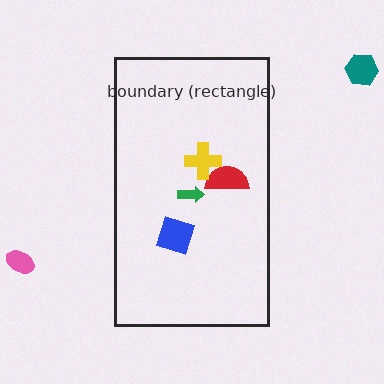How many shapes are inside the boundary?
4 inside, 2 outside.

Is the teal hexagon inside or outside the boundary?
Outside.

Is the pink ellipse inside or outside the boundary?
Outside.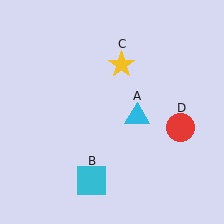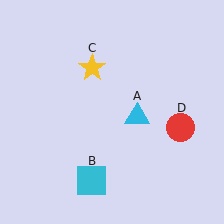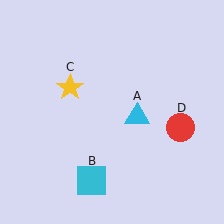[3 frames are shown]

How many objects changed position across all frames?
1 object changed position: yellow star (object C).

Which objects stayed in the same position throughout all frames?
Cyan triangle (object A) and cyan square (object B) and red circle (object D) remained stationary.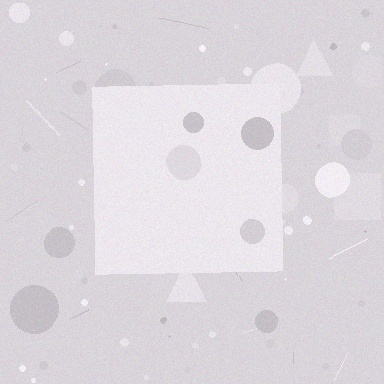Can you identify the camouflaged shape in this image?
The camouflaged shape is a square.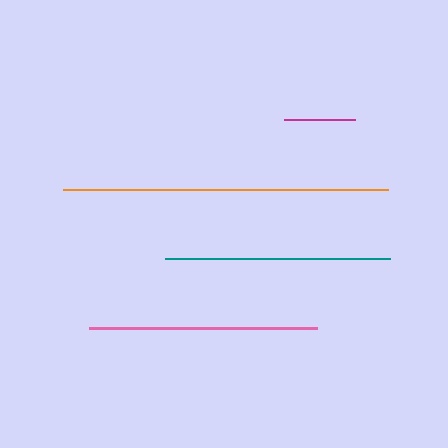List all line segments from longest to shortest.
From longest to shortest: orange, pink, teal, magenta.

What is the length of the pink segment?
The pink segment is approximately 228 pixels long.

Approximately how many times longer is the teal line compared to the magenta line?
The teal line is approximately 3.2 times the length of the magenta line.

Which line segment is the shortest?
The magenta line is the shortest at approximately 71 pixels.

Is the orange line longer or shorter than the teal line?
The orange line is longer than the teal line.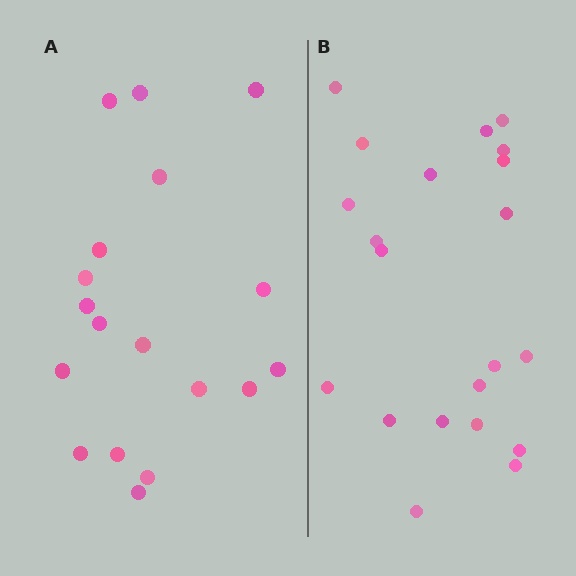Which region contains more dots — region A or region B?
Region B (the right region) has more dots.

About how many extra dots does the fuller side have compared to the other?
Region B has just a few more — roughly 2 or 3 more dots than region A.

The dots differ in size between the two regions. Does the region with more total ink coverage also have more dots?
No. Region A has more total ink coverage because its dots are larger, but region B actually contains more individual dots. Total area can be misleading — the number of items is what matters here.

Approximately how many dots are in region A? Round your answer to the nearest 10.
About 20 dots. (The exact count is 18, which rounds to 20.)